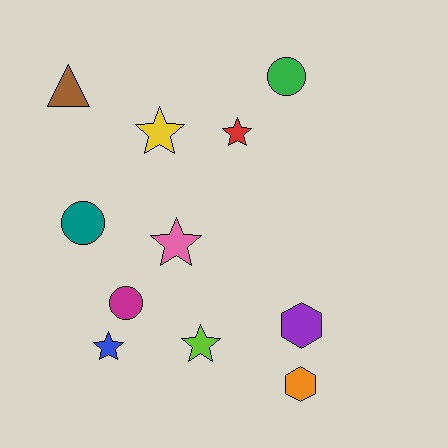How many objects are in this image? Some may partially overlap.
There are 11 objects.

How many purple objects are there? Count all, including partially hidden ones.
There is 1 purple object.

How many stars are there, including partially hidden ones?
There are 5 stars.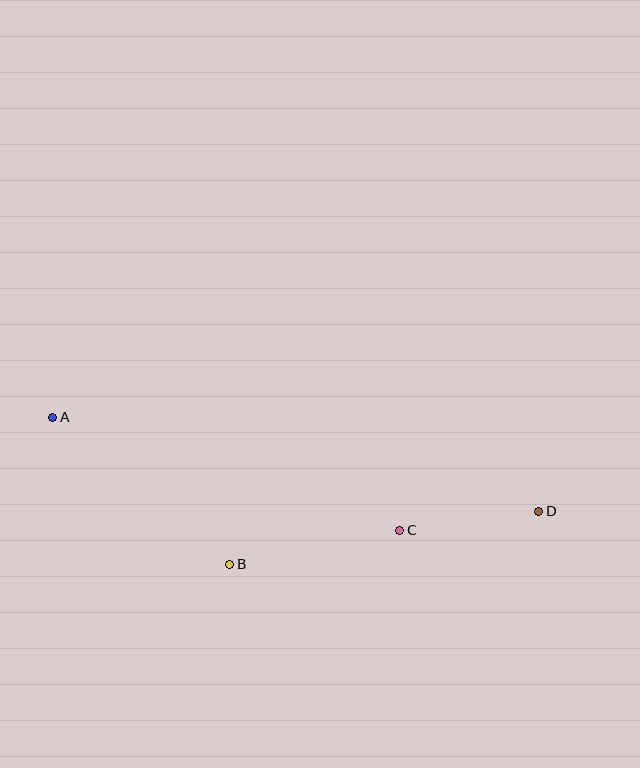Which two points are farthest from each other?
Points A and D are farthest from each other.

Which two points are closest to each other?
Points C and D are closest to each other.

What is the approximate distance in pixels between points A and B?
The distance between A and B is approximately 230 pixels.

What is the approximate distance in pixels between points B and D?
The distance between B and D is approximately 314 pixels.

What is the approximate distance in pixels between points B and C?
The distance between B and C is approximately 174 pixels.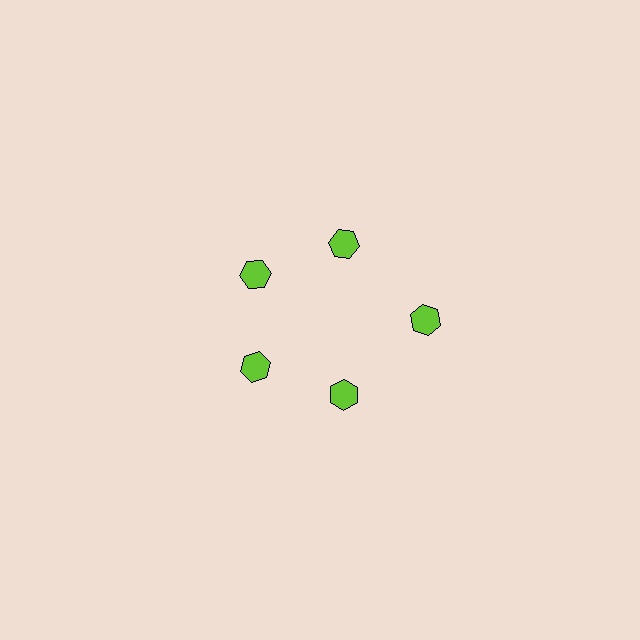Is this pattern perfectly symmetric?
No. The 5 lime hexagons are arranged in a ring, but one element near the 3 o'clock position is pushed outward from the center, breaking the 5-fold rotational symmetry.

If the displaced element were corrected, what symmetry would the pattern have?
It would have 5-fold rotational symmetry — the pattern would map onto itself every 72 degrees.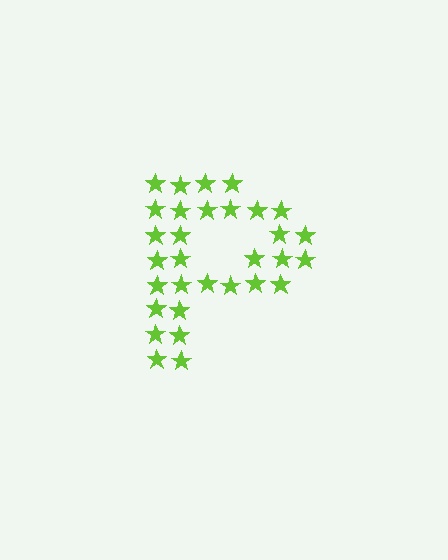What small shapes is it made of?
It is made of small stars.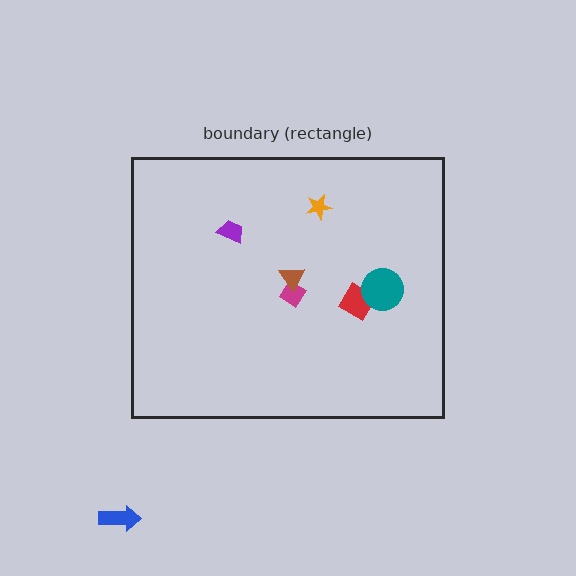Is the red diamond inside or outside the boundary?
Inside.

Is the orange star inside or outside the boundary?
Inside.